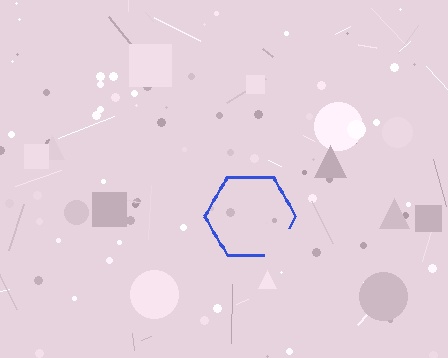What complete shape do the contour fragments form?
The contour fragments form a hexagon.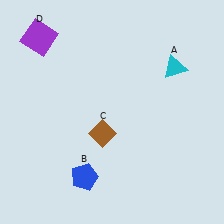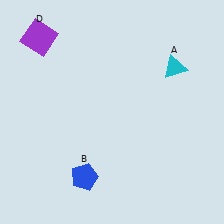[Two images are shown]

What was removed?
The brown diamond (C) was removed in Image 2.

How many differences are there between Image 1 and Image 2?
There is 1 difference between the two images.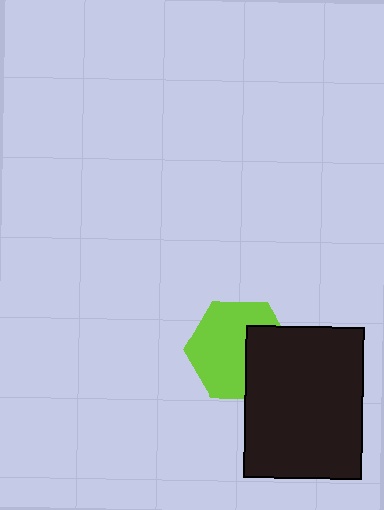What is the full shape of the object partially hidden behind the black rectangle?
The partially hidden object is a lime hexagon.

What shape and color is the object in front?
The object in front is a black rectangle.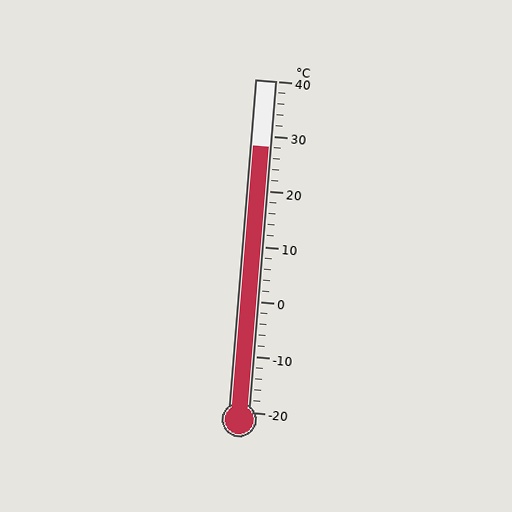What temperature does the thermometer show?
The thermometer shows approximately 28°C.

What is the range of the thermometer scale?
The thermometer scale ranges from -20°C to 40°C.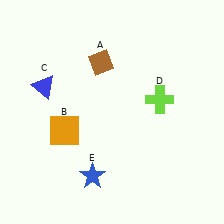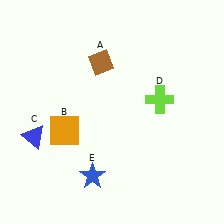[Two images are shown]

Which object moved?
The blue triangle (C) moved down.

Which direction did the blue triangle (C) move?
The blue triangle (C) moved down.